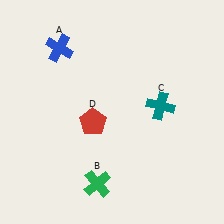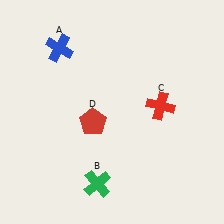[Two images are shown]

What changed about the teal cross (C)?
In Image 1, C is teal. In Image 2, it changed to red.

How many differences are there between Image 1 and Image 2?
There is 1 difference between the two images.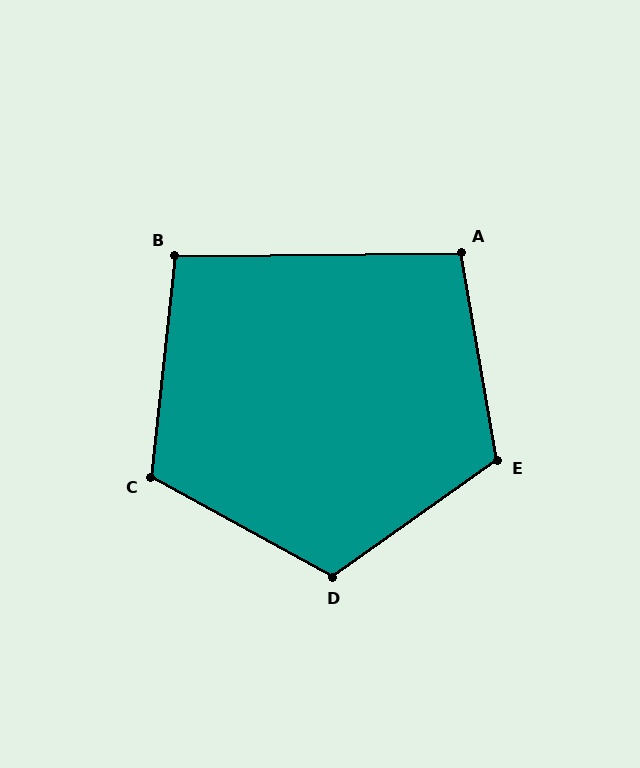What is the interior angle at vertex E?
Approximately 115 degrees (obtuse).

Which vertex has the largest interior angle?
D, at approximately 116 degrees.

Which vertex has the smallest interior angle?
B, at approximately 97 degrees.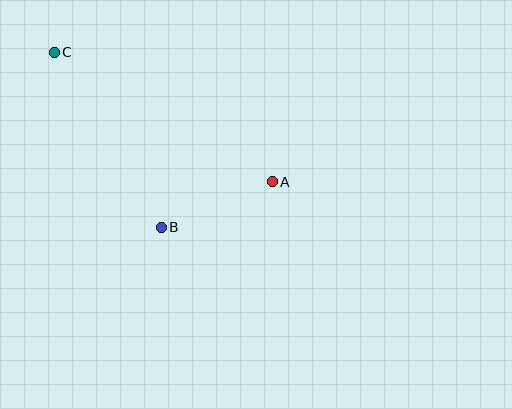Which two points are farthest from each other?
Points A and C are farthest from each other.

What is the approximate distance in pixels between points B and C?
The distance between B and C is approximately 205 pixels.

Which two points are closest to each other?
Points A and B are closest to each other.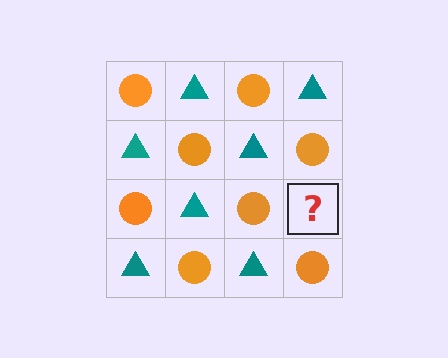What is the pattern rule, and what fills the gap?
The rule is that it alternates orange circle and teal triangle in a checkerboard pattern. The gap should be filled with a teal triangle.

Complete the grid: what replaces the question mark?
The question mark should be replaced with a teal triangle.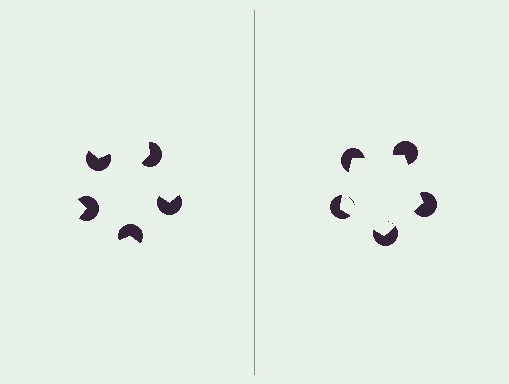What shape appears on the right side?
An illusory pentagon.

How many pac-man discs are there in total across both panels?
10 — 5 on each side.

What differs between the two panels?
The pac-man discs are positioned identically on both sides; only the wedge orientations differ. On the right they align to a pentagon; on the left they are misaligned.